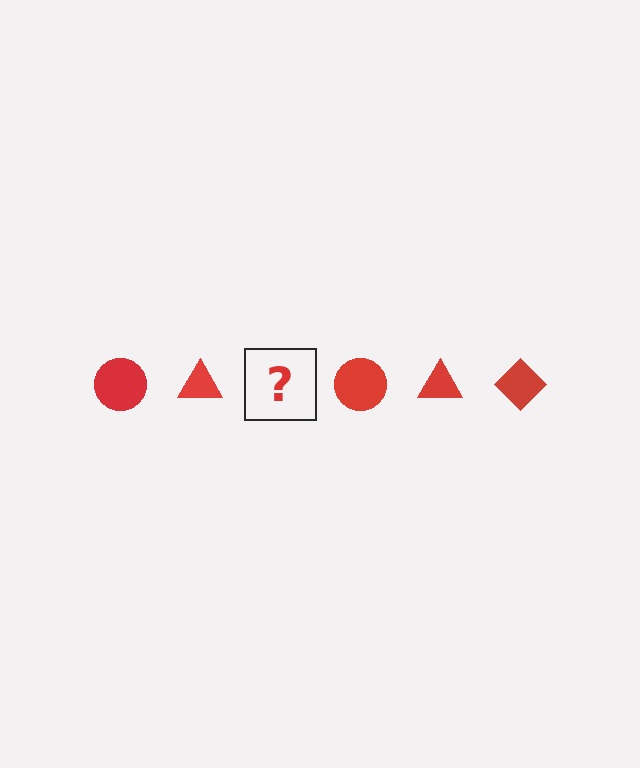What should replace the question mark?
The question mark should be replaced with a red diamond.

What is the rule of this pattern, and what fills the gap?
The rule is that the pattern cycles through circle, triangle, diamond shapes in red. The gap should be filled with a red diamond.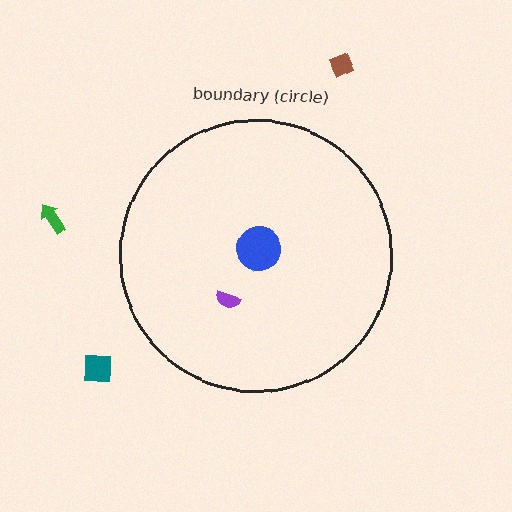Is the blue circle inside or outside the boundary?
Inside.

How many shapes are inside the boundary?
3 inside, 3 outside.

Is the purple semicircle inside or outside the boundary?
Inside.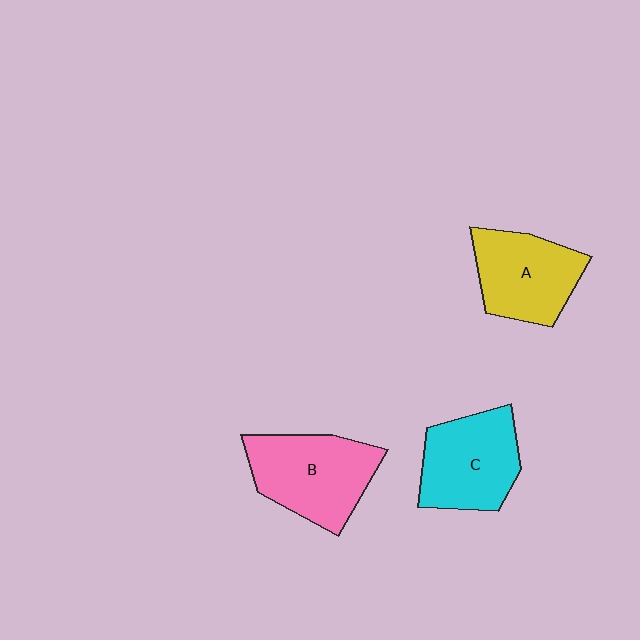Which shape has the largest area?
Shape B (pink).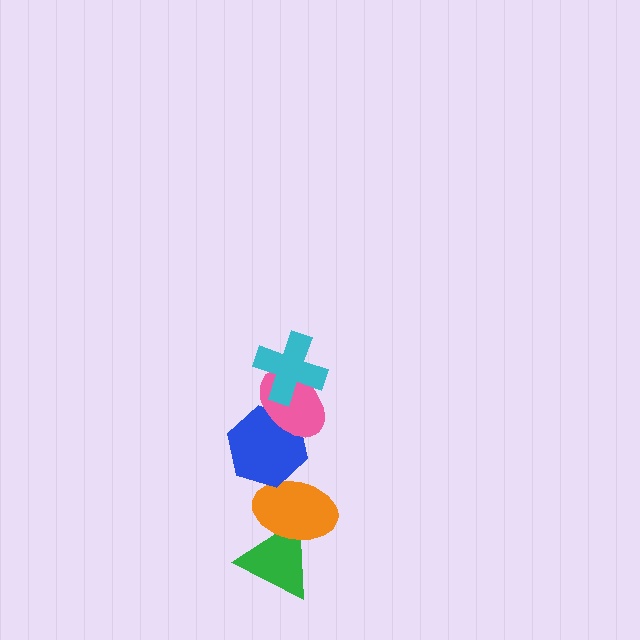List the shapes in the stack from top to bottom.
From top to bottom: the cyan cross, the pink ellipse, the blue hexagon, the orange ellipse, the green triangle.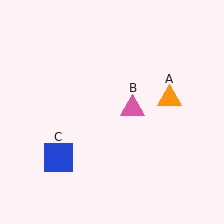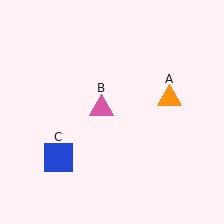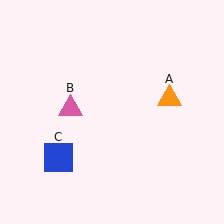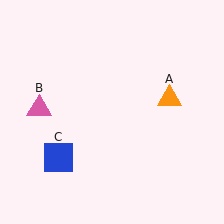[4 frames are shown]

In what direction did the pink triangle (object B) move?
The pink triangle (object B) moved left.